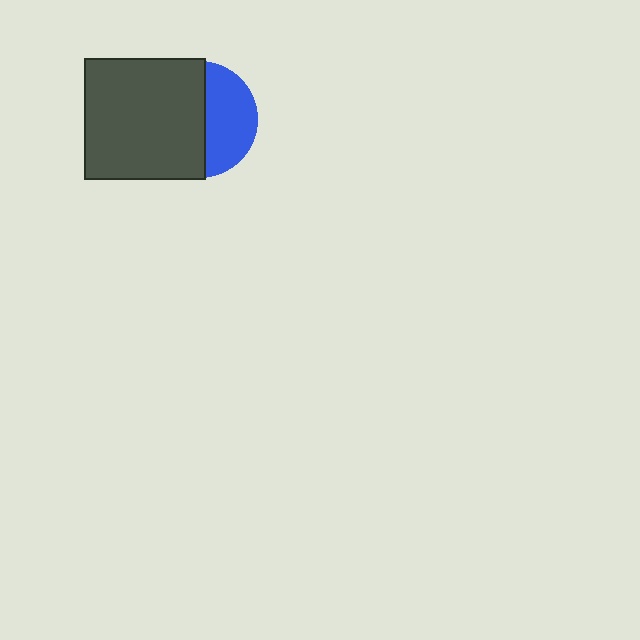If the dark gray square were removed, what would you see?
You would see the complete blue circle.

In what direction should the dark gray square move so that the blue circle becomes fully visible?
The dark gray square should move left. That is the shortest direction to clear the overlap and leave the blue circle fully visible.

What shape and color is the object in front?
The object in front is a dark gray square.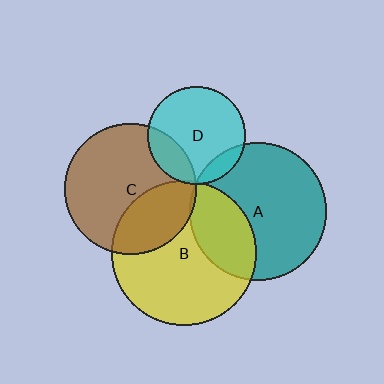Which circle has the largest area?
Circle B (yellow).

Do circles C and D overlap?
Yes.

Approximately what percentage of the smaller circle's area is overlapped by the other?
Approximately 20%.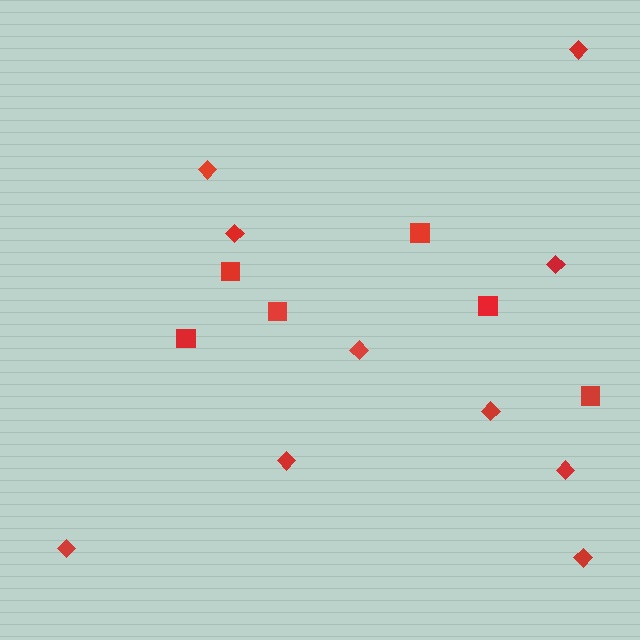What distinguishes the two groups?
There are 2 groups: one group of diamonds (10) and one group of squares (6).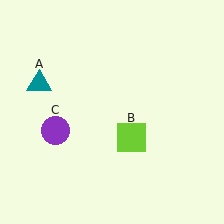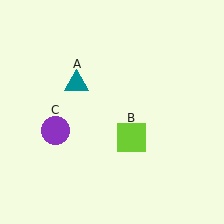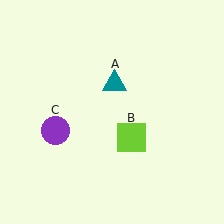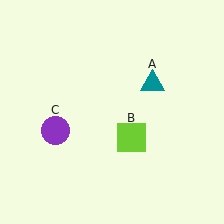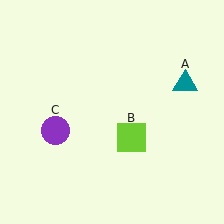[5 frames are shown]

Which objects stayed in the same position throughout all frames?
Lime square (object B) and purple circle (object C) remained stationary.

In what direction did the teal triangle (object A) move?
The teal triangle (object A) moved right.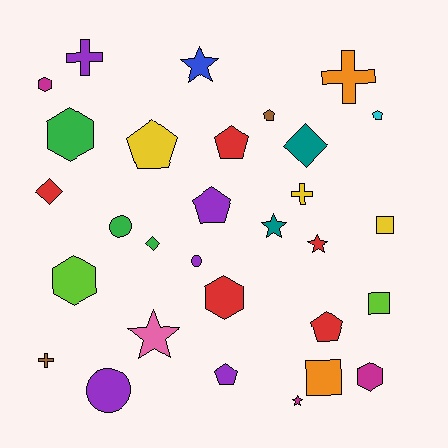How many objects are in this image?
There are 30 objects.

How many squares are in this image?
There are 3 squares.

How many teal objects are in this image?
There are 2 teal objects.